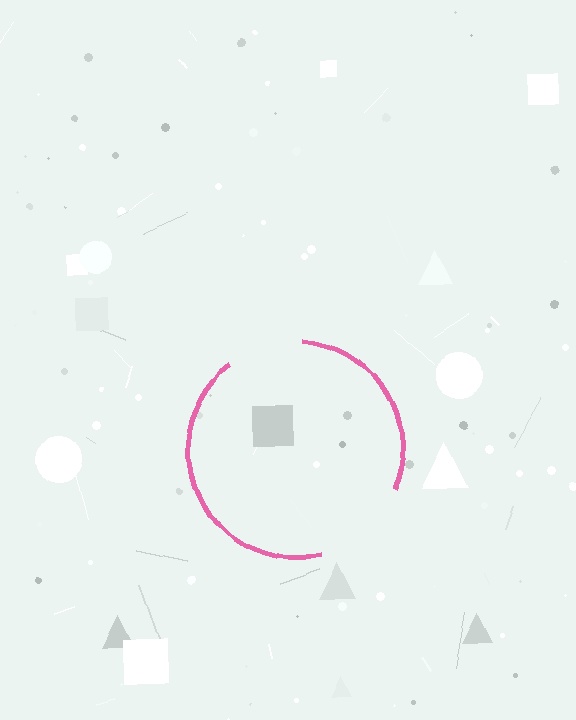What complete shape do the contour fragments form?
The contour fragments form a circle.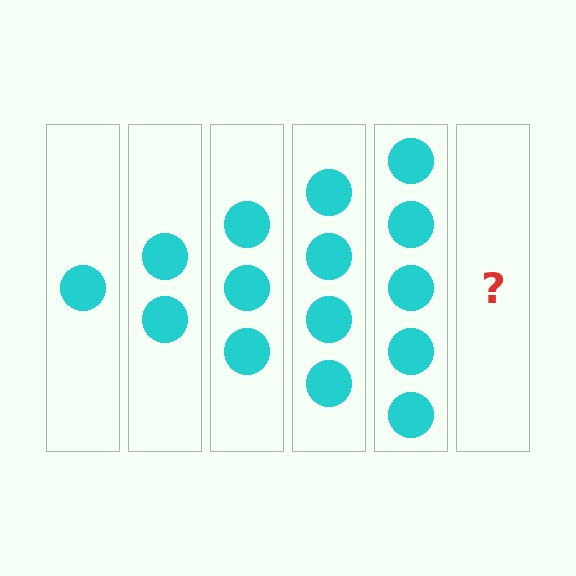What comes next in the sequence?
The next element should be 6 circles.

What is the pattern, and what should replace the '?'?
The pattern is that each step adds one more circle. The '?' should be 6 circles.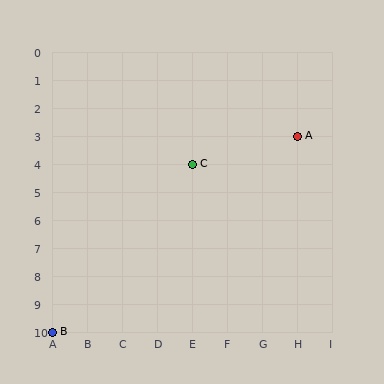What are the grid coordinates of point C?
Point C is at grid coordinates (E, 4).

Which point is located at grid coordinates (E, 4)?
Point C is at (E, 4).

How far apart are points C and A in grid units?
Points C and A are 3 columns and 1 row apart (about 3.2 grid units diagonally).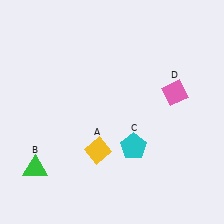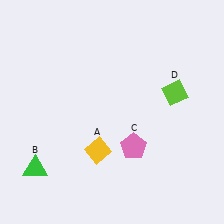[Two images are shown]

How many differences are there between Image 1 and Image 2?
There are 2 differences between the two images.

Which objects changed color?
C changed from cyan to pink. D changed from pink to lime.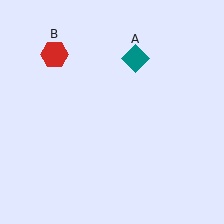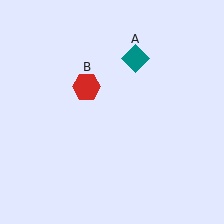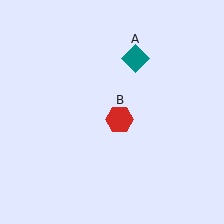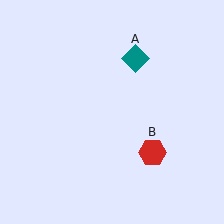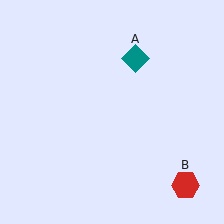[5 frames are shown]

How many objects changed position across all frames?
1 object changed position: red hexagon (object B).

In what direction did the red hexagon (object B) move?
The red hexagon (object B) moved down and to the right.